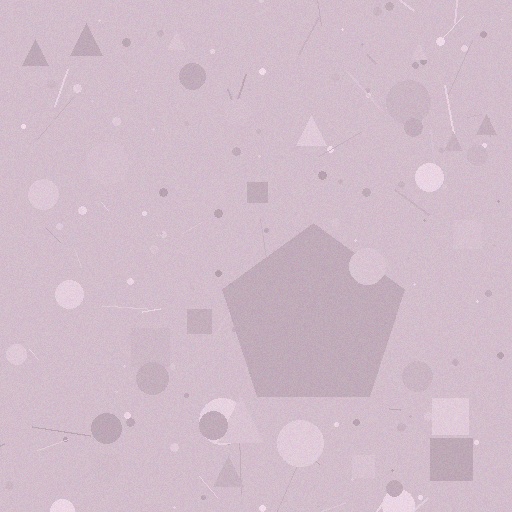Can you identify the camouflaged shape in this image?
The camouflaged shape is a pentagon.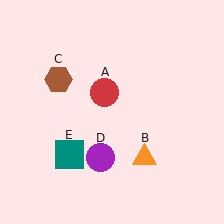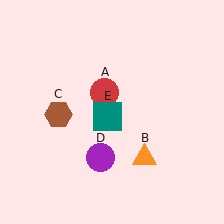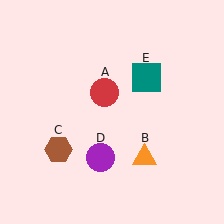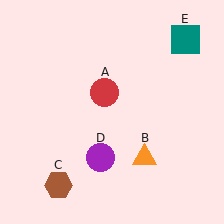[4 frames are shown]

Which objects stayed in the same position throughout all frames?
Red circle (object A) and orange triangle (object B) and purple circle (object D) remained stationary.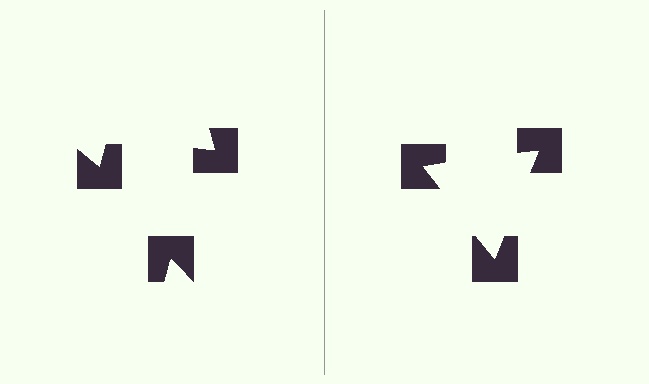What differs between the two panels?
The notched squares are positioned identically on both sides; only the wedge orientations differ. On the right they align to a triangle; on the left they are misaligned.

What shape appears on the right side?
An illusory triangle.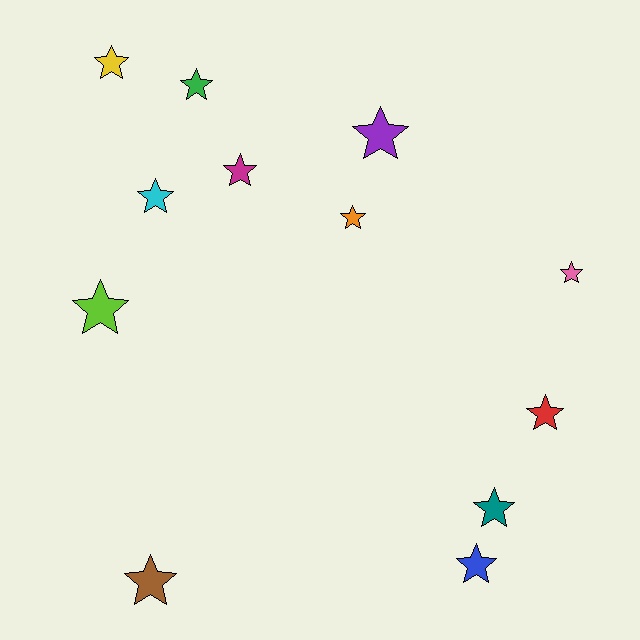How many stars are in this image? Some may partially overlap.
There are 12 stars.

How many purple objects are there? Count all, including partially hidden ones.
There is 1 purple object.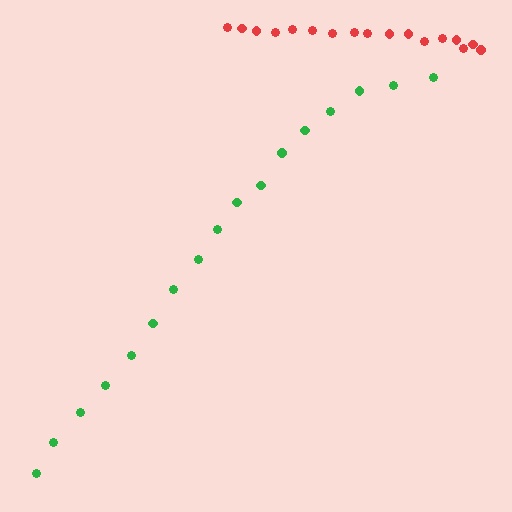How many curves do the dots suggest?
There are 2 distinct paths.